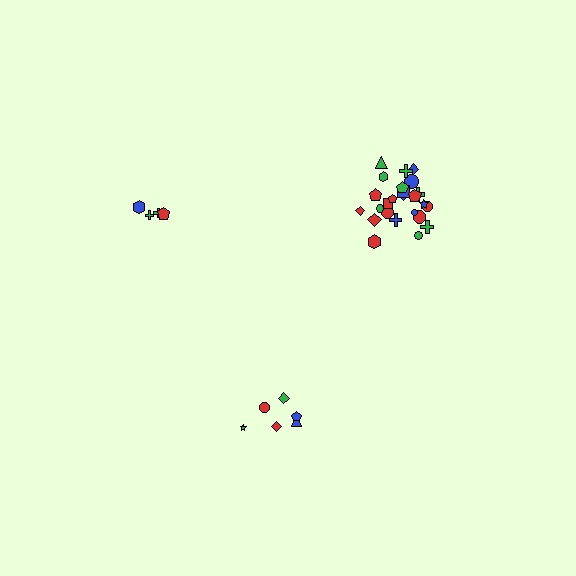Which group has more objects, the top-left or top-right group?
The top-right group.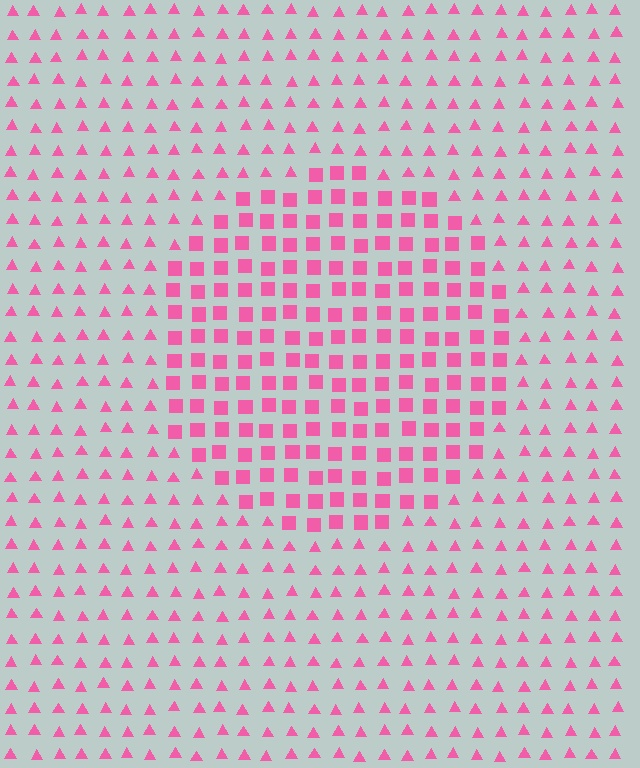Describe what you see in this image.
The image is filled with small pink elements arranged in a uniform grid. A circle-shaped region contains squares, while the surrounding area contains triangles. The boundary is defined purely by the change in element shape.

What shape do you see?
I see a circle.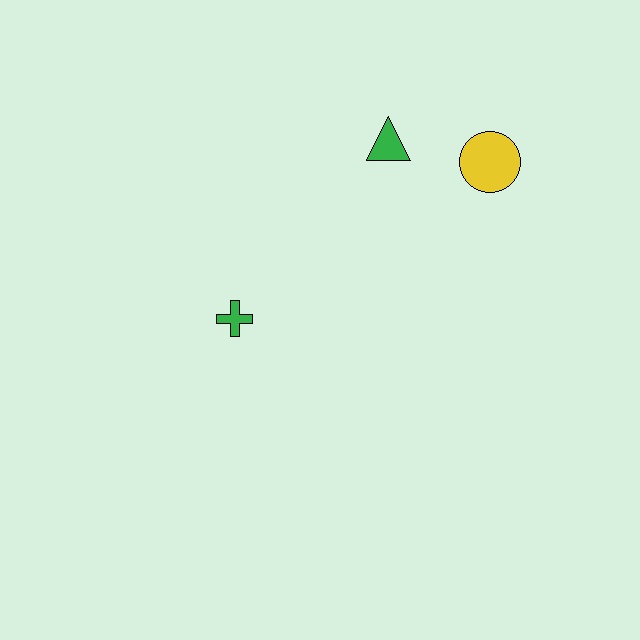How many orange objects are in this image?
There are no orange objects.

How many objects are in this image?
There are 3 objects.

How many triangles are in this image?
There is 1 triangle.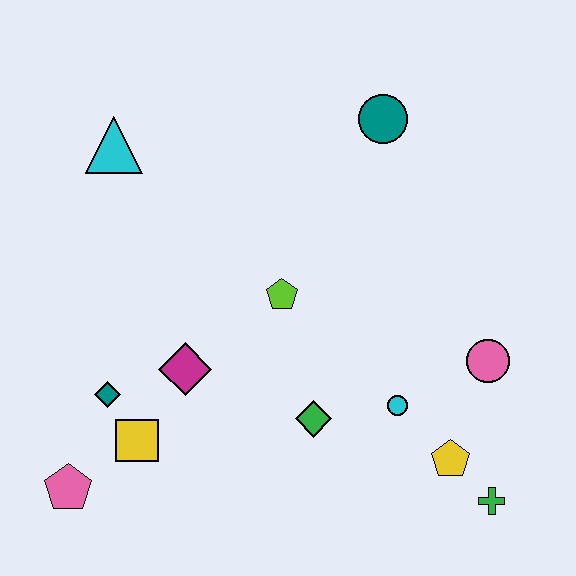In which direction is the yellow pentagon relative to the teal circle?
The yellow pentagon is below the teal circle.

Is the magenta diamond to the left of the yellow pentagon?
Yes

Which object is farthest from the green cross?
The cyan triangle is farthest from the green cross.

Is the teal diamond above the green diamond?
Yes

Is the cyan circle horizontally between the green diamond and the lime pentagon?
No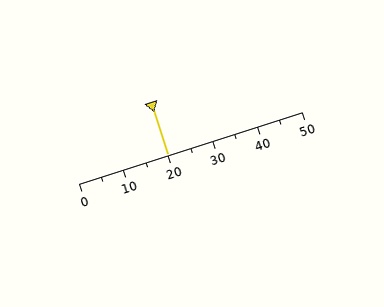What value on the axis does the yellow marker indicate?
The marker indicates approximately 20.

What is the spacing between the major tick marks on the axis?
The major ticks are spaced 10 apart.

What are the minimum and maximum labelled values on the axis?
The axis runs from 0 to 50.